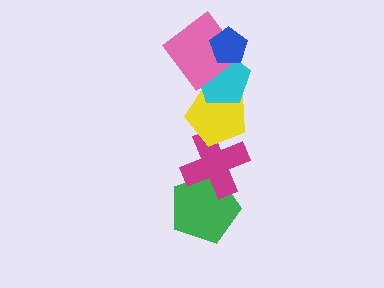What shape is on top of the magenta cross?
The yellow pentagon is on top of the magenta cross.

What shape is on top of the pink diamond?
The blue pentagon is on top of the pink diamond.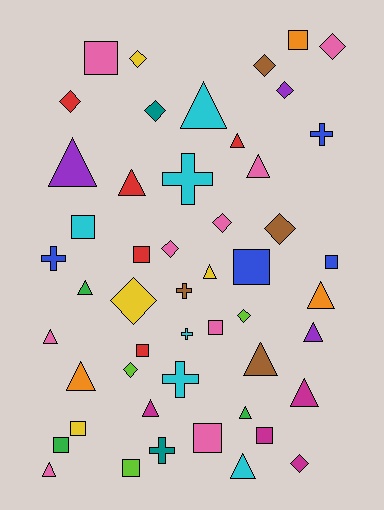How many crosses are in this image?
There are 7 crosses.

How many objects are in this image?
There are 50 objects.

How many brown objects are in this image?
There are 4 brown objects.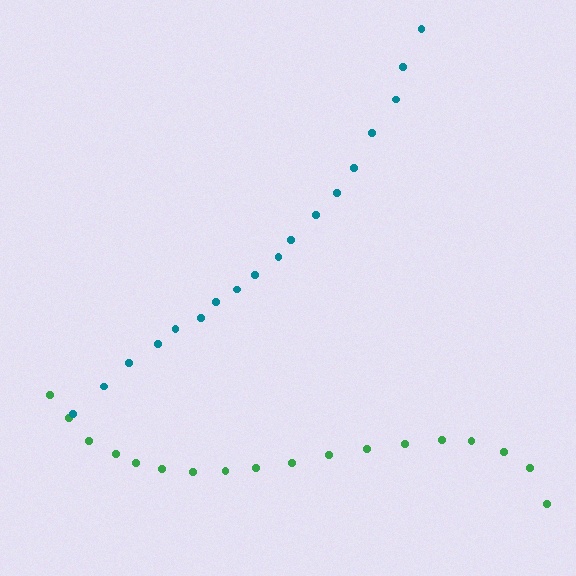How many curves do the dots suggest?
There are 2 distinct paths.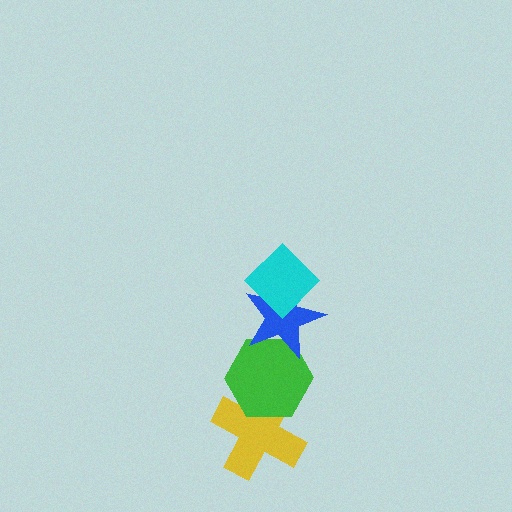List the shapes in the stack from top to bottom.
From top to bottom: the cyan diamond, the blue star, the green hexagon, the yellow cross.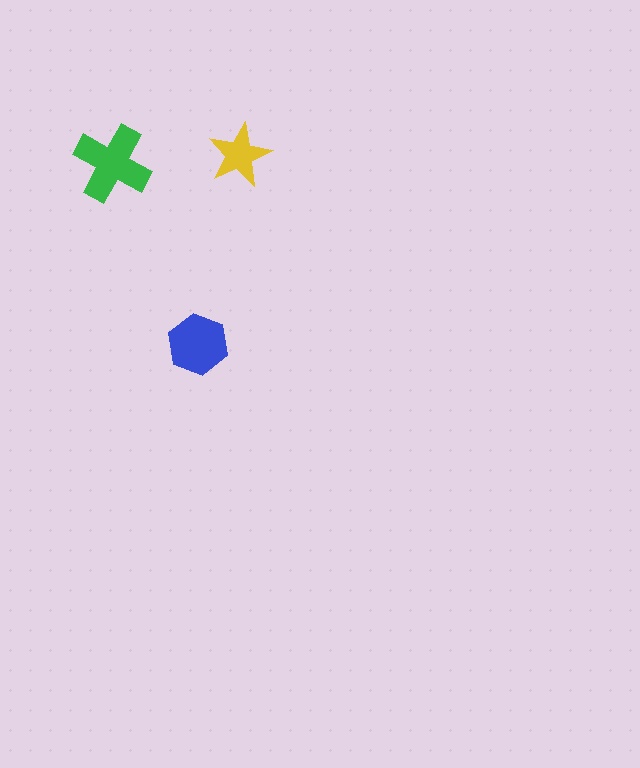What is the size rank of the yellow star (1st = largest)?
3rd.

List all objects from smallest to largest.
The yellow star, the blue hexagon, the green cross.